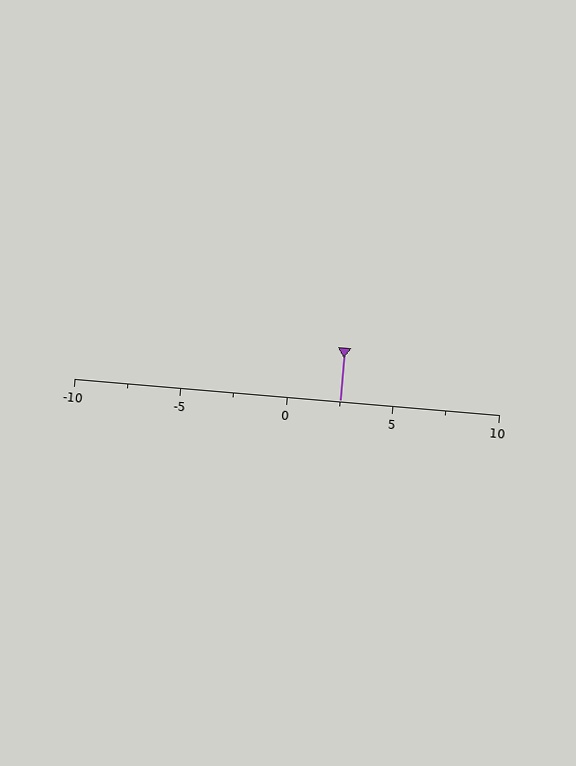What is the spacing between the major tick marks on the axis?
The major ticks are spaced 5 apart.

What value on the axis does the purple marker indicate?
The marker indicates approximately 2.5.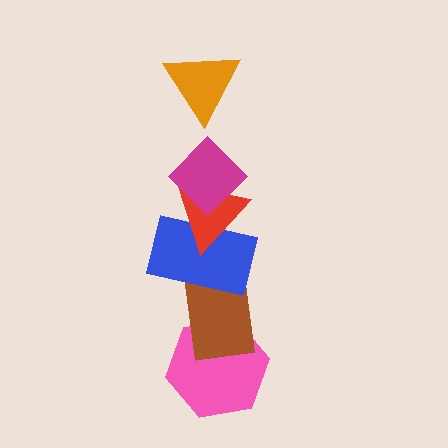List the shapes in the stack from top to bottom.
From top to bottom: the orange triangle, the magenta diamond, the red triangle, the blue rectangle, the brown rectangle, the pink hexagon.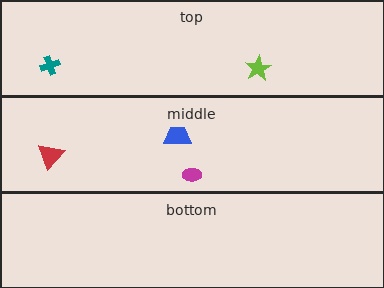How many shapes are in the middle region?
3.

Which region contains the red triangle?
The middle region.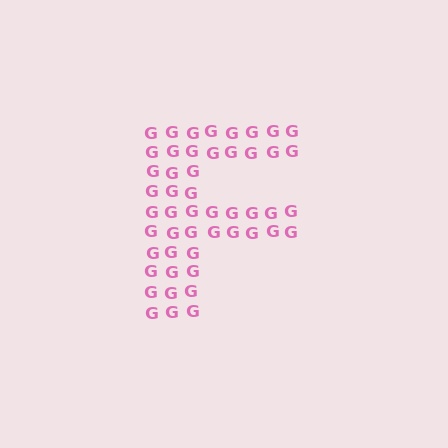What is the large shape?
The large shape is the letter F.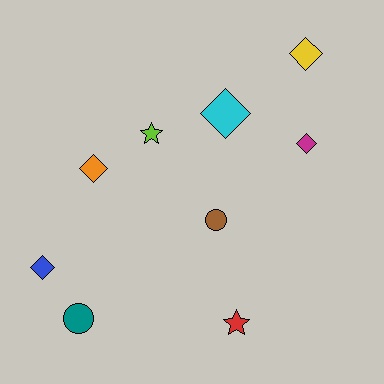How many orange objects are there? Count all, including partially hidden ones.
There is 1 orange object.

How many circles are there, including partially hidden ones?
There are 2 circles.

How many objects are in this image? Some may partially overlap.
There are 9 objects.